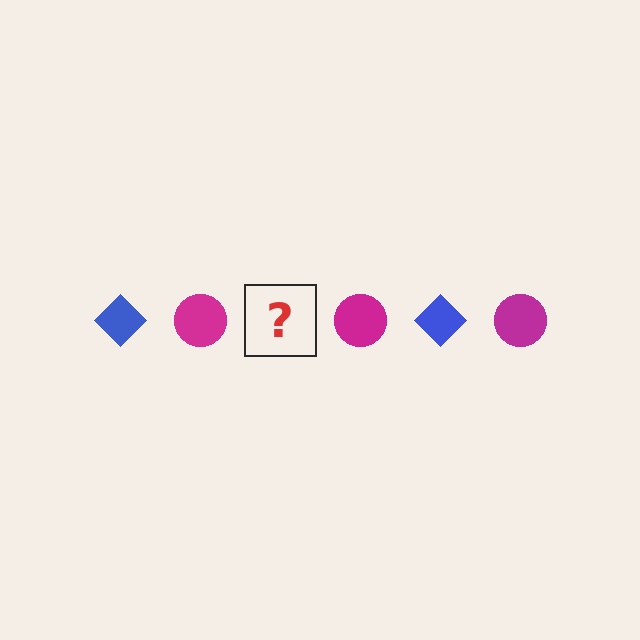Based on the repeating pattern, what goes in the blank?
The blank should be a blue diamond.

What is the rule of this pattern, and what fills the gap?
The rule is that the pattern alternates between blue diamond and magenta circle. The gap should be filled with a blue diamond.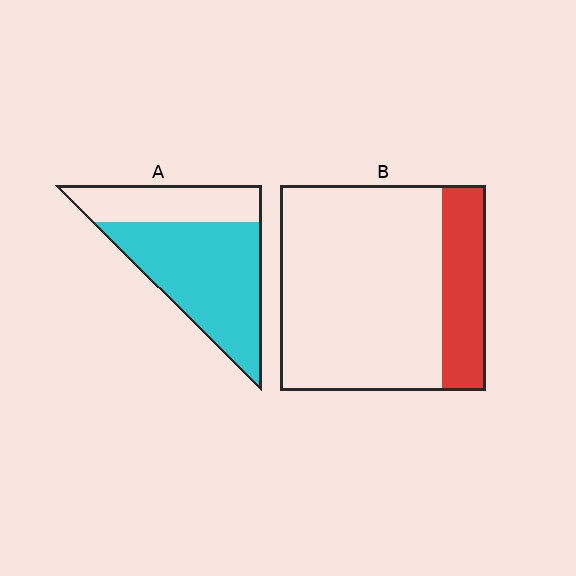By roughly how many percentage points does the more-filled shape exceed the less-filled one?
By roughly 45 percentage points (A over B).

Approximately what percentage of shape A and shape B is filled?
A is approximately 65% and B is approximately 20%.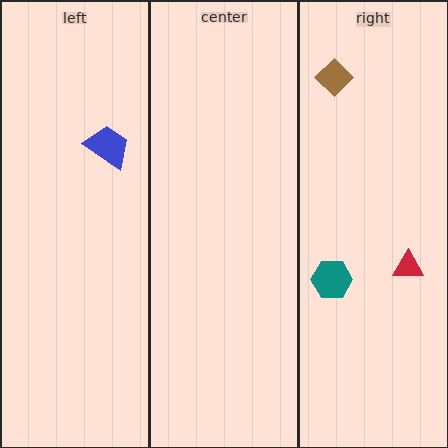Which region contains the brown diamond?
The right region.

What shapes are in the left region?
The blue trapezoid.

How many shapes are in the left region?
1.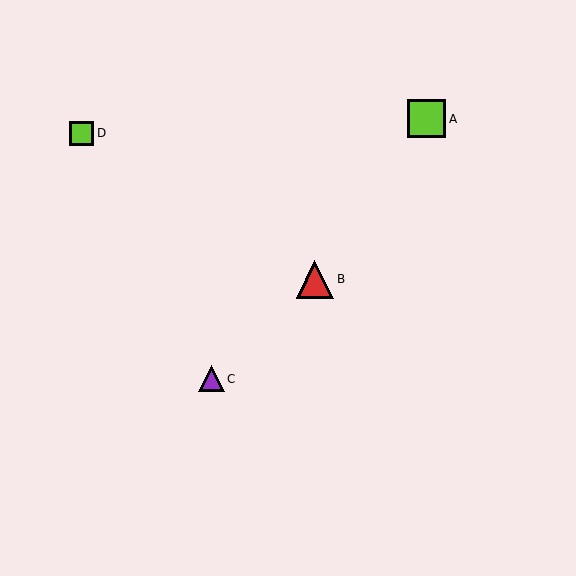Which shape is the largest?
The lime square (labeled A) is the largest.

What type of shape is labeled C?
Shape C is a purple triangle.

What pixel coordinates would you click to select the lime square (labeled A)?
Click at (427, 119) to select the lime square A.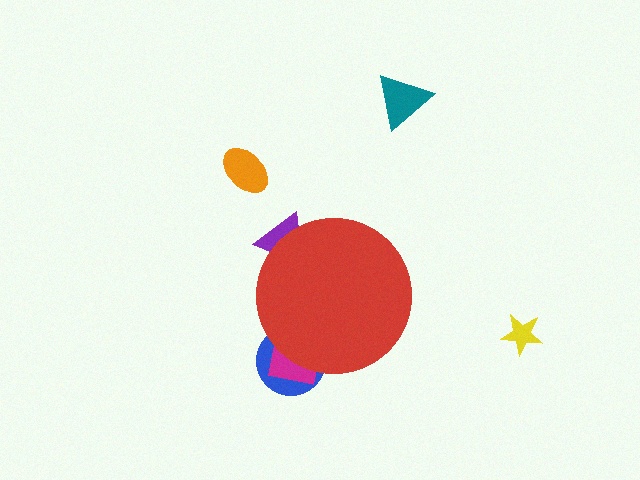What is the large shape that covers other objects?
A red circle.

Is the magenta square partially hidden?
Yes, the magenta square is partially hidden behind the red circle.